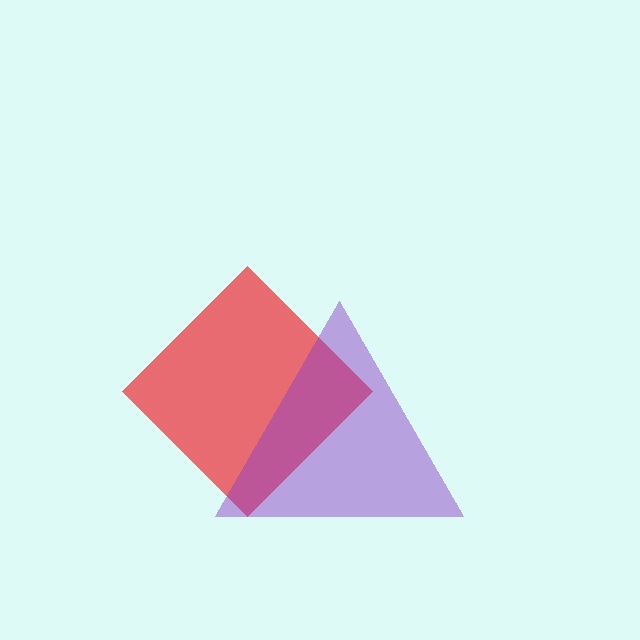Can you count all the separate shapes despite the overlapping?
Yes, there are 2 separate shapes.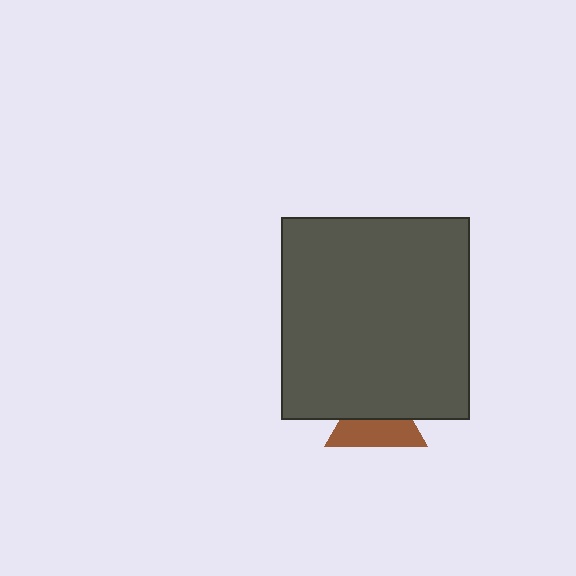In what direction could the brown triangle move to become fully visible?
The brown triangle could move down. That would shift it out from behind the dark gray rectangle entirely.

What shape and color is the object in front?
The object in front is a dark gray rectangle.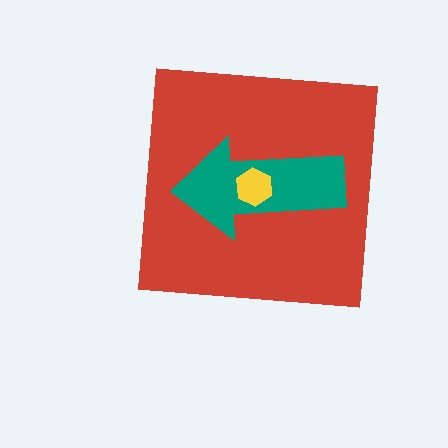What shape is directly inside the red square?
The teal arrow.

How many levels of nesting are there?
3.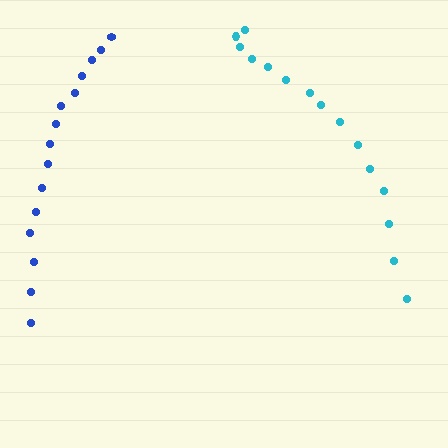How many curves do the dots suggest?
There are 2 distinct paths.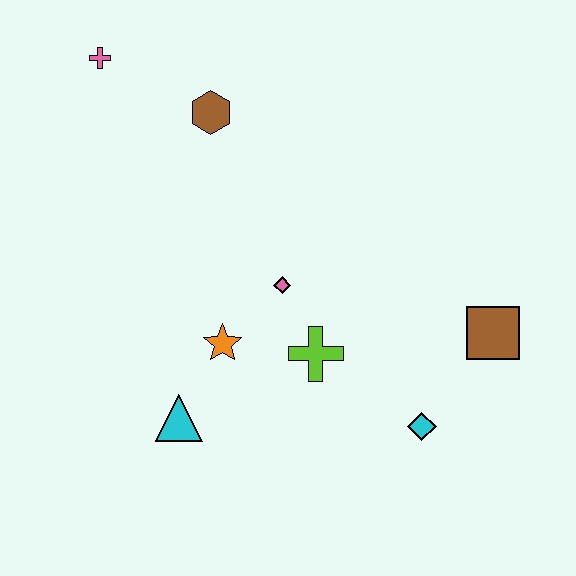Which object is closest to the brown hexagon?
The pink cross is closest to the brown hexagon.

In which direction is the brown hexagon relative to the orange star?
The brown hexagon is above the orange star.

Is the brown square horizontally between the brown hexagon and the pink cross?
No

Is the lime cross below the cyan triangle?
No